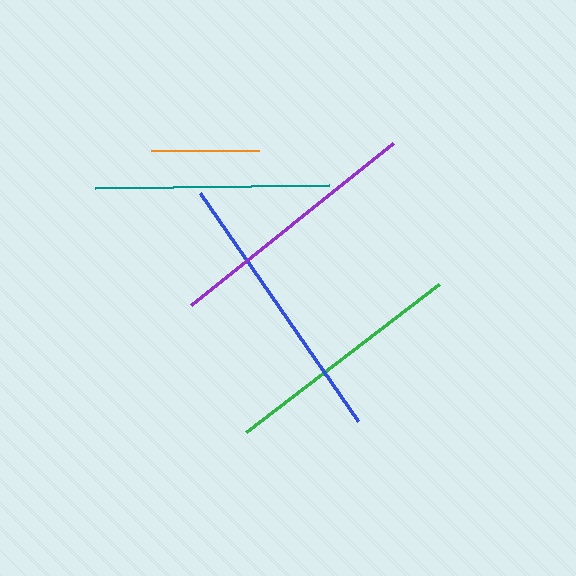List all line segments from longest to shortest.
From longest to shortest: blue, purple, green, teal, orange.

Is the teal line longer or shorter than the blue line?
The blue line is longer than the teal line.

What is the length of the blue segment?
The blue segment is approximately 277 pixels long.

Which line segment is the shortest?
The orange line is the shortest at approximately 108 pixels.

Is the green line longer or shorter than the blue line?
The blue line is longer than the green line.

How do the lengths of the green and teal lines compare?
The green and teal lines are approximately the same length.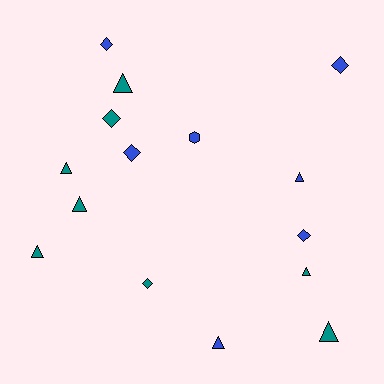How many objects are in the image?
There are 15 objects.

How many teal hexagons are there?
There are no teal hexagons.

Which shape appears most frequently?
Triangle, with 8 objects.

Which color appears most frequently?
Teal, with 8 objects.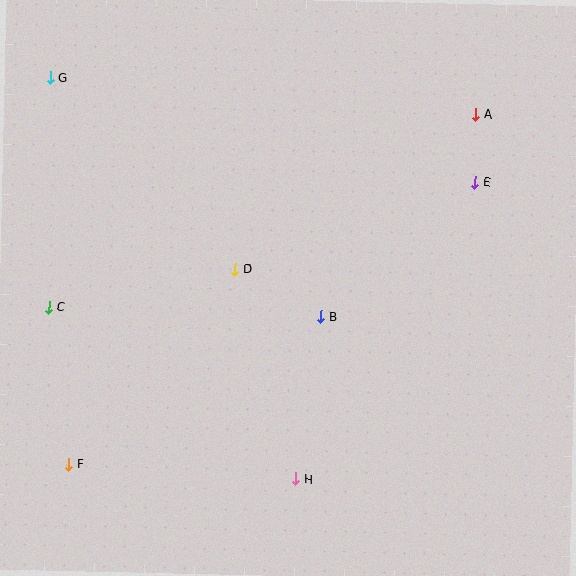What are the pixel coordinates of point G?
Point G is at (50, 77).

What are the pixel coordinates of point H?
Point H is at (296, 479).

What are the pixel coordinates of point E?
Point E is at (475, 183).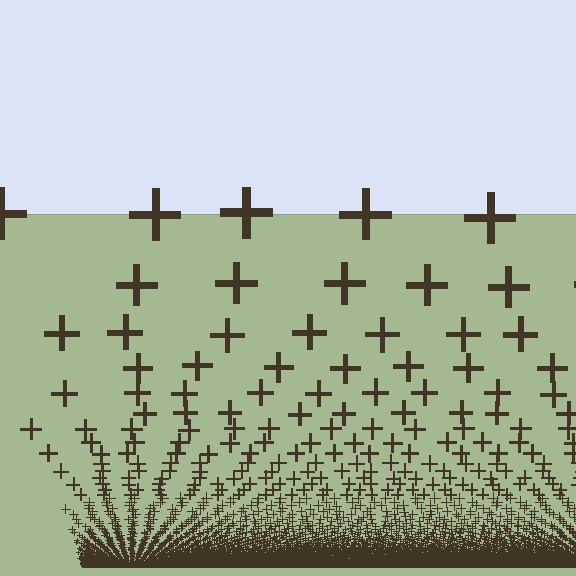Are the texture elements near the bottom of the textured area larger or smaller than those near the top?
Smaller. The gradient is inverted — elements near the bottom are smaller and denser.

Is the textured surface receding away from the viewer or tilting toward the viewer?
The surface appears to tilt toward the viewer. Texture elements get larger and sparser toward the top.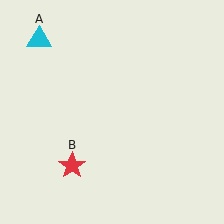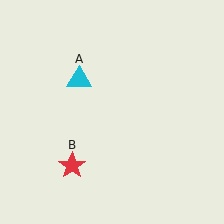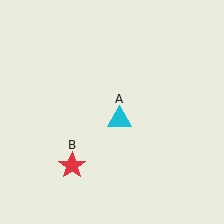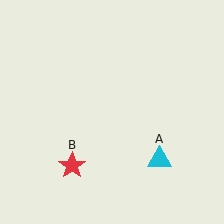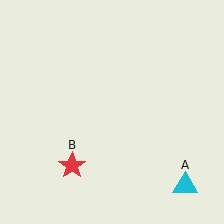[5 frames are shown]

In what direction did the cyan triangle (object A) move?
The cyan triangle (object A) moved down and to the right.